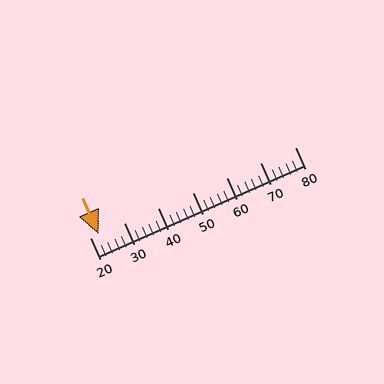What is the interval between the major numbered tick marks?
The major tick marks are spaced 10 units apart.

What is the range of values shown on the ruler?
The ruler shows values from 20 to 80.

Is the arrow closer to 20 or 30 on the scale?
The arrow is closer to 20.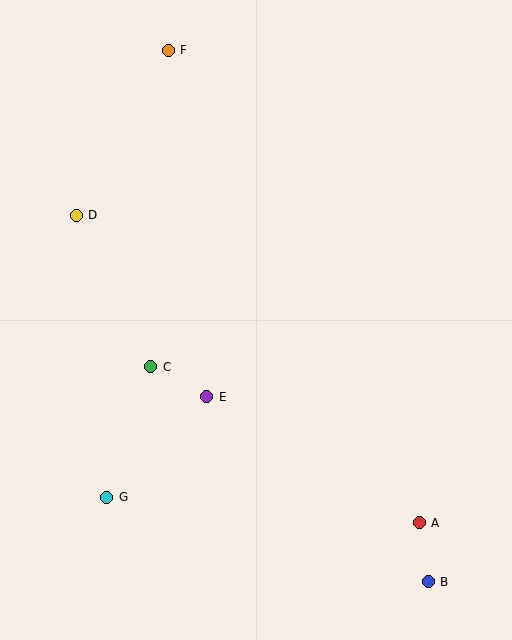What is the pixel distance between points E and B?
The distance between E and B is 289 pixels.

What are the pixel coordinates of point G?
Point G is at (107, 497).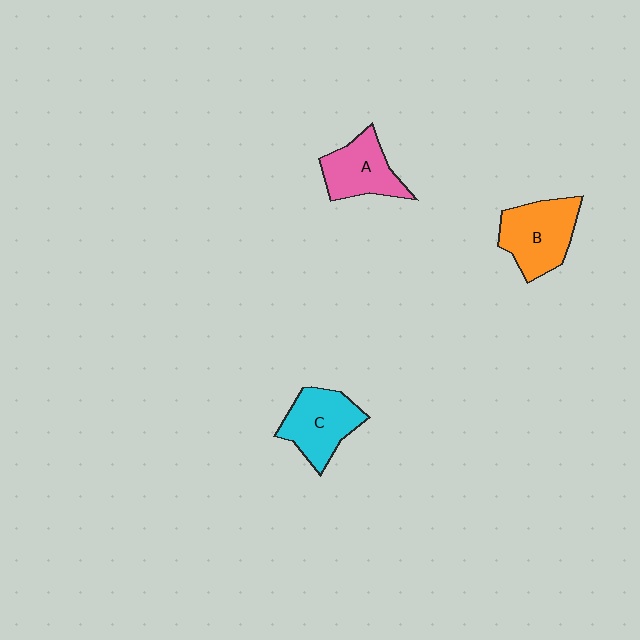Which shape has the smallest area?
Shape A (pink).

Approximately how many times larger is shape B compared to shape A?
Approximately 1.2 times.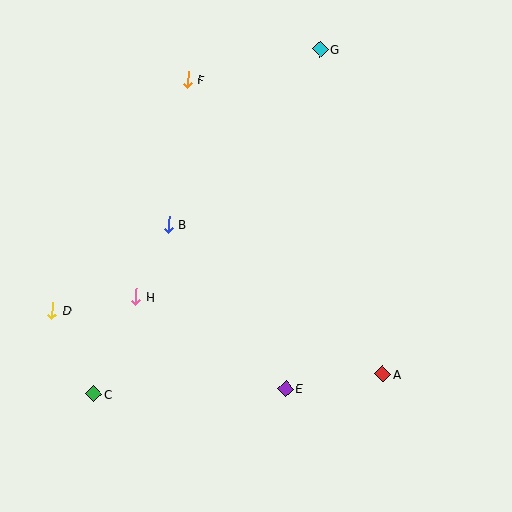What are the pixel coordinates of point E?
Point E is at (285, 388).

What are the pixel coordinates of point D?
Point D is at (52, 310).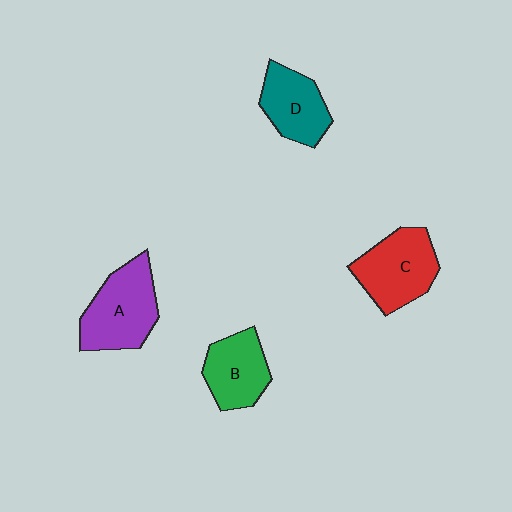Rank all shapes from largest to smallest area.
From largest to smallest: A (purple), C (red), B (green), D (teal).